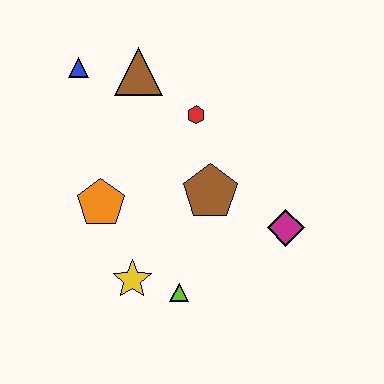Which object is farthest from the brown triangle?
The lime triangle is farthest from the brown triangle.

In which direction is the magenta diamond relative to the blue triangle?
The magenta diamond is to the right of the blue triangle.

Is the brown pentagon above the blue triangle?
No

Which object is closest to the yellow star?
The lime triangle is closest to the yellow star.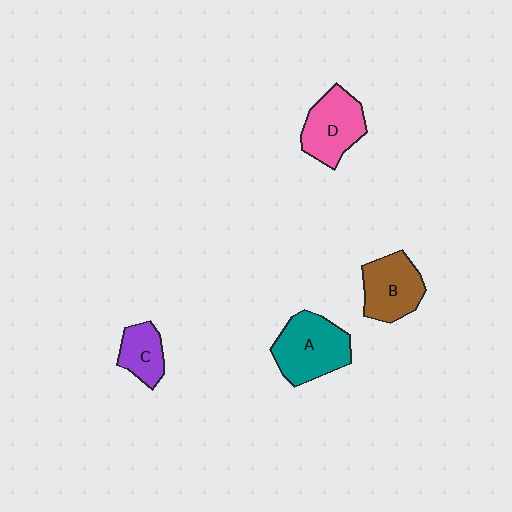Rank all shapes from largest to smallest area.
From largest to smallest: A (teal), D (pink), B (brown), C (purple).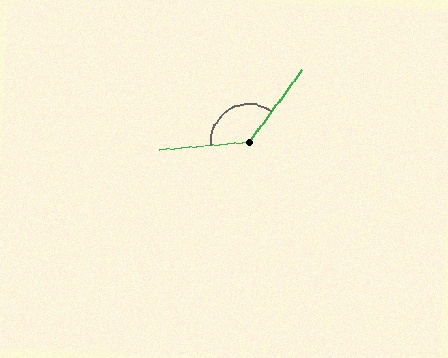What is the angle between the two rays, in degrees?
Approximately 132 degrees.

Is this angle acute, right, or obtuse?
It is obtuse.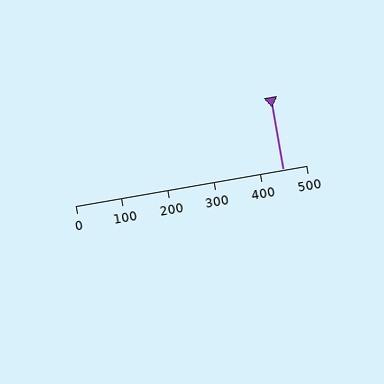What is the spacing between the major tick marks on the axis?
The major ticks are spaced 100 apart.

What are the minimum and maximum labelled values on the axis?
The axis runs from 0 to 500.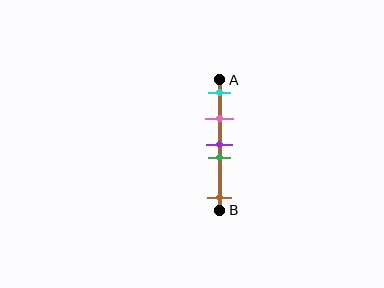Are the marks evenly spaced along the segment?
No, the marks are not evenly spaced.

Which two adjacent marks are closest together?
The purple and green marks are the closest adjacent pair.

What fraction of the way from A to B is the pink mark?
The pink mark is approximately 30% (0.3) of the way from A to B.